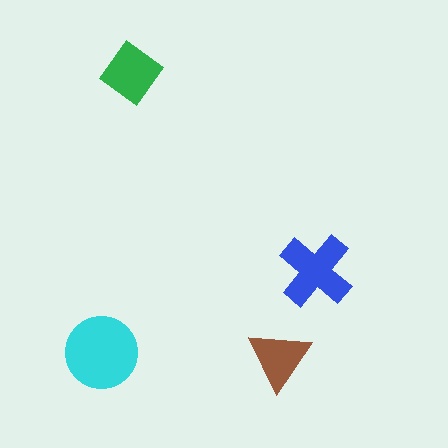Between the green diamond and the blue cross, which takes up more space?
The blue cross.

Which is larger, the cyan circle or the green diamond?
The cyan circle.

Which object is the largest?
The cyan circle.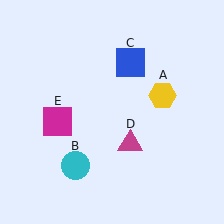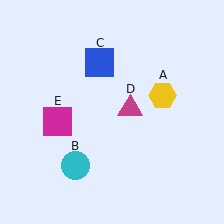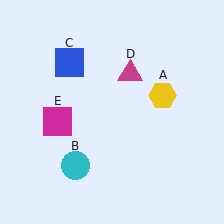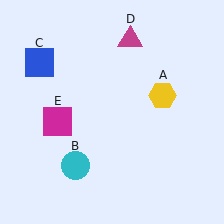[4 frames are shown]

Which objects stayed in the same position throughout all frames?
Yellow hexagon (object A) and cyan circle (object B) and magenta square (object E) remained stationary.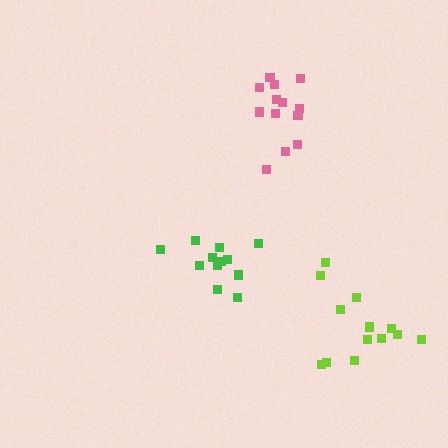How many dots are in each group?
Group 1: 12 dots, Group 2: 14 dots, Group 3: 13 dots (39 total).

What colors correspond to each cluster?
The clusters are colored: green, lime, pink.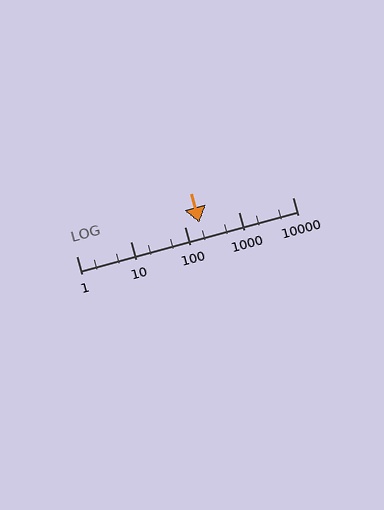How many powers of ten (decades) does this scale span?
The scale spans 4 decades, from 1 to 10000.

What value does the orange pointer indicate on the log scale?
The pointer indicates approximately 190.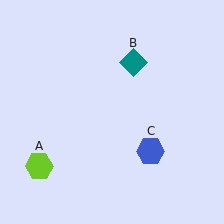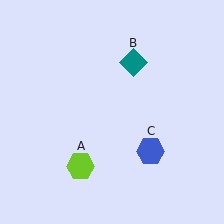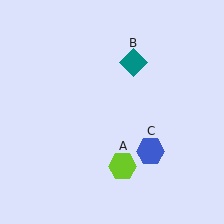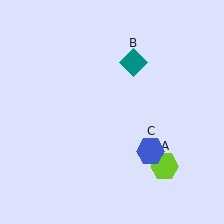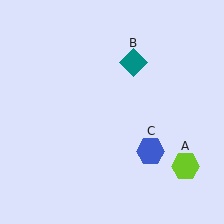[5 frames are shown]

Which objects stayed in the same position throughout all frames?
Teal diamond (object B) and blue hexagon (object C) remained stationary.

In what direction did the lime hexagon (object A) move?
The lime hexagon (object A) moved right.